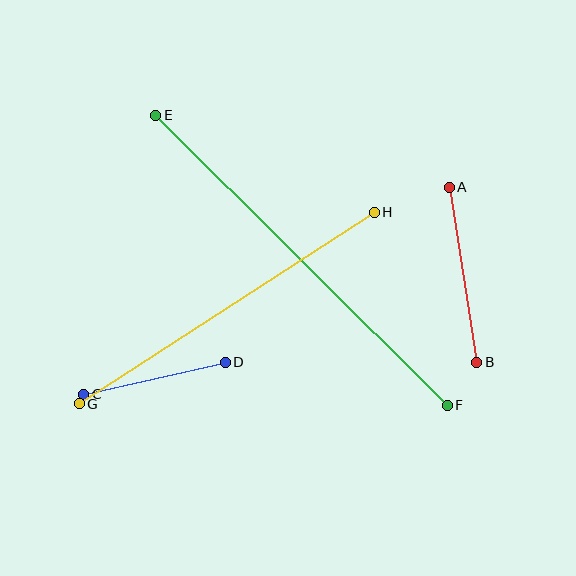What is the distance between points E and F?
The distance is approximately 411 pixels.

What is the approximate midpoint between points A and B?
The midpoint is at approximately (463, 275) pixels.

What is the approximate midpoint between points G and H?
The midpoint is at approximately (227, 308) pixels.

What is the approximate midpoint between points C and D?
The midpoint is at approximately (154, 378) pixels.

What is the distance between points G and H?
The distance is approximately 352 pixels.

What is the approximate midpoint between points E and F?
The midpoint is at approximately (301, 260) pixels.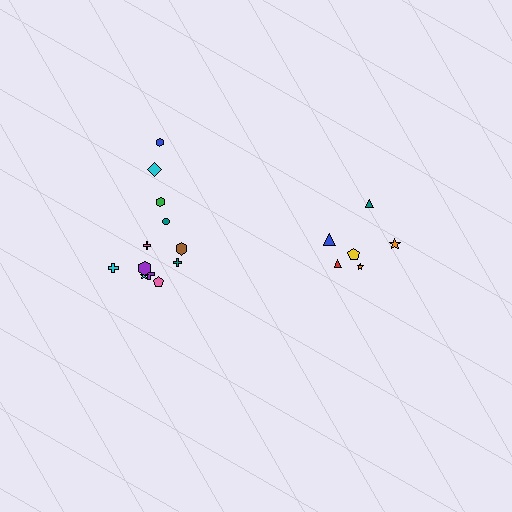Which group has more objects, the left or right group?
The left group.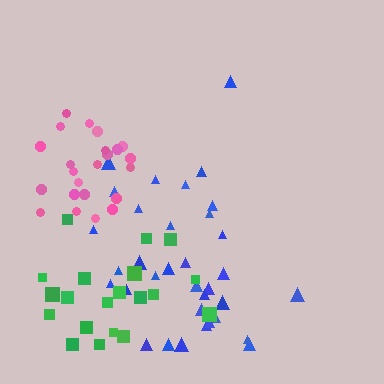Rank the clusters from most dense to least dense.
green, pink, blue.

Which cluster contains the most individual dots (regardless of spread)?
Blue (34).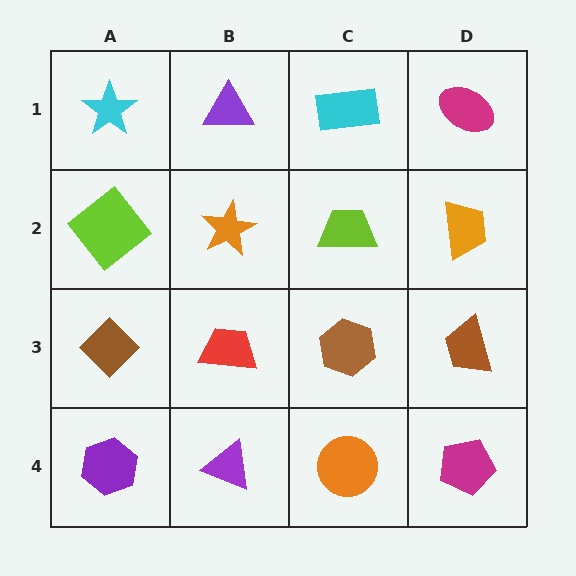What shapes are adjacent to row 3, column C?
A lime trapezoid (row 2, column C), an orange circle (row 4, column C), a red trapezoid (row 3, column B), a brown trapezoid (row 3, column D).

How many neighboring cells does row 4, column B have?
3.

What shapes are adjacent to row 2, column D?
A magenta ellipse (row 1, column D), a brown trapezoid (row 3, column D), a lime trapezoid (row 2, column C).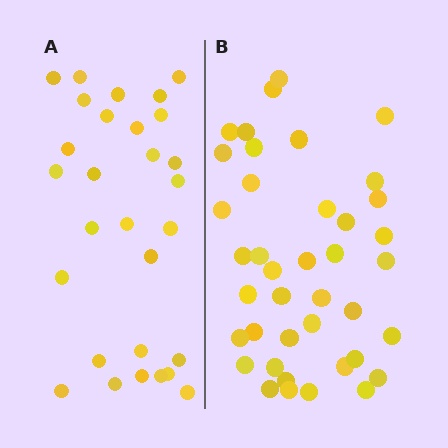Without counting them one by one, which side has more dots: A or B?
Region B (the right region) has more dots.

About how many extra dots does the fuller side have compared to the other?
Region B has roughly 12 or so more dots than region A.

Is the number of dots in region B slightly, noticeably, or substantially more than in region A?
Region B has noticeably more, but not dramatically so. The ratio is roughly 1.4 to 1.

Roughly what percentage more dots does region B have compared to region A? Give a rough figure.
About 40% more.